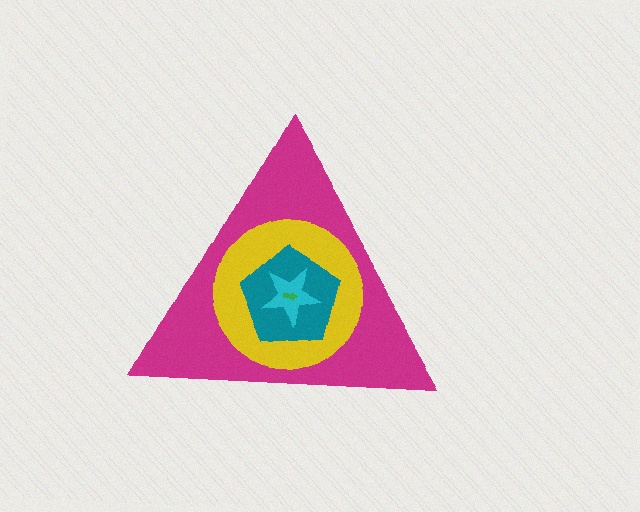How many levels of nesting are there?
5.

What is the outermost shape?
The magenta triangle.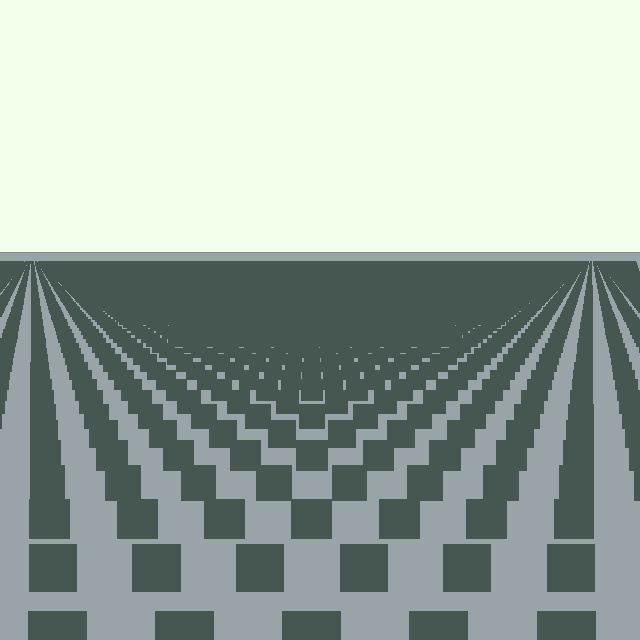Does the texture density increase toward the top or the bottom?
Density increases toward the top.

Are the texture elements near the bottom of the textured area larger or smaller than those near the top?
Larger. Near the bottom, elements are closer to the viewer and appear at a bigger on-screen size.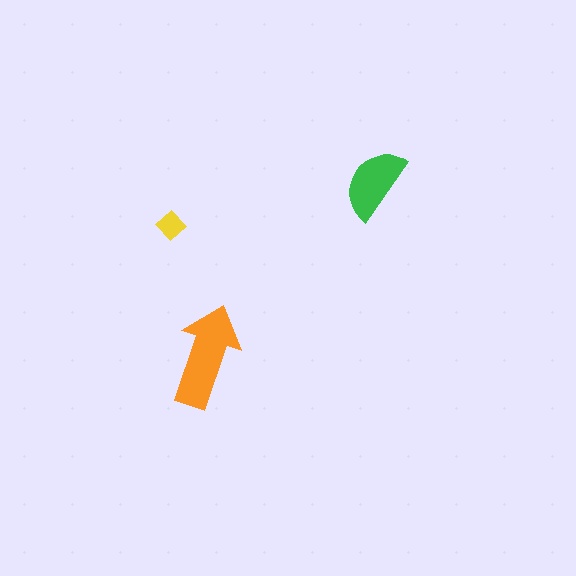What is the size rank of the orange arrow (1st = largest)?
1st.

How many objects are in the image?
There are 3 objects in the image.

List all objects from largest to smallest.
The orange arrow, the green semicircle, the yellow diamond.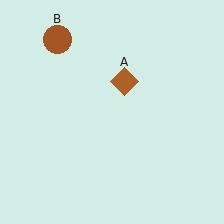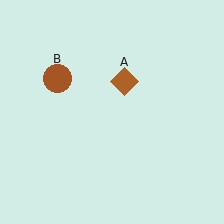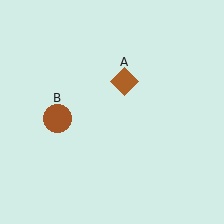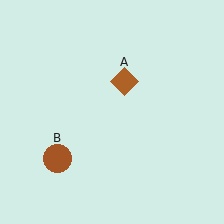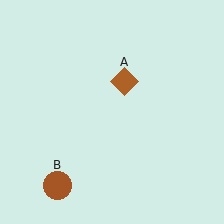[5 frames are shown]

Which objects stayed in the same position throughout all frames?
Brown diamond (object A) remained stationary.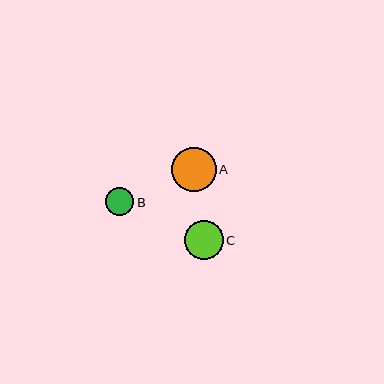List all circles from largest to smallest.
From largest to smallest: A, C, B.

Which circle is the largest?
Circle A is the largest with a size of approximately 44 pixels.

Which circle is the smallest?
Circle B is the smallest with a size of approximately 28 pixels.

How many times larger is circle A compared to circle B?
Circle A is approximately 1.6 times the size of circle B.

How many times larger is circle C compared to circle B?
Circle C is approximately 1.4 times the size of circle B.